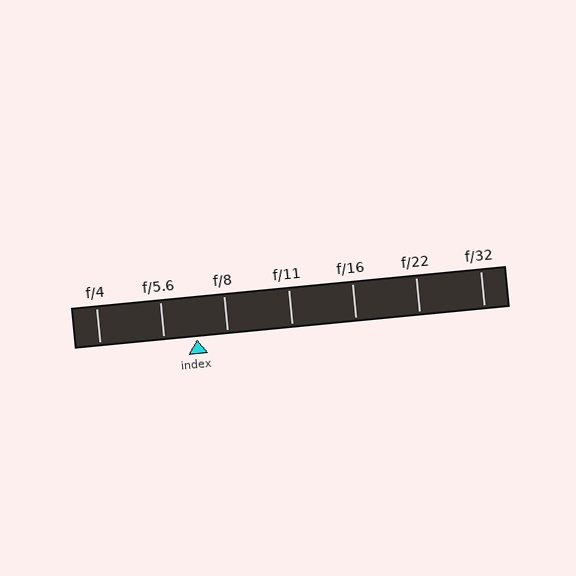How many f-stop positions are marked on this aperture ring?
There are 7 f-stop positions marked.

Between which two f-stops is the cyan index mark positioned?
The index mark is between f/5.6 and f/8.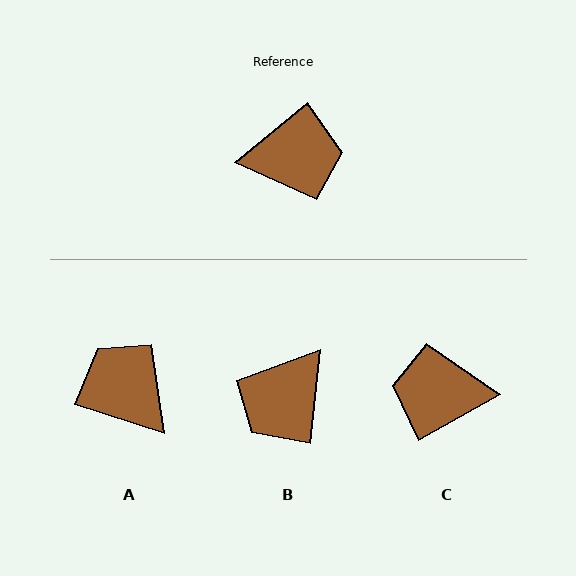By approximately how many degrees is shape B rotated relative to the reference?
Approximately 135 degrees clockwise.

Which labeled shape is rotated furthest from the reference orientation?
C, about 170 degrees away.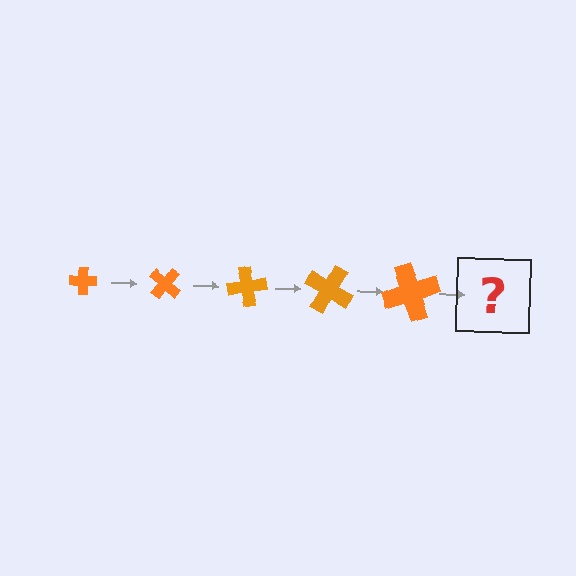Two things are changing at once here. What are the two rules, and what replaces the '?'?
The two rules are that the cross grows larger each step and it rotates 40 degrees each step. The '?' should be a cross, larger than the previous one and rotated 200 degrees from the start.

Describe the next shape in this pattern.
It should be a cross, larger than the previous one and rotated 200 degrees from the start.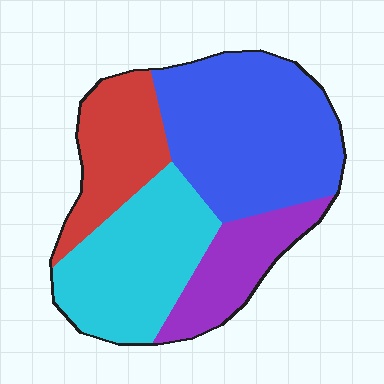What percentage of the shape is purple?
Purple takes up less than a sixth of the shape.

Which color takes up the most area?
Blue, at roughly 40%.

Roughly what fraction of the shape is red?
Red covers roughly 20% of the shape.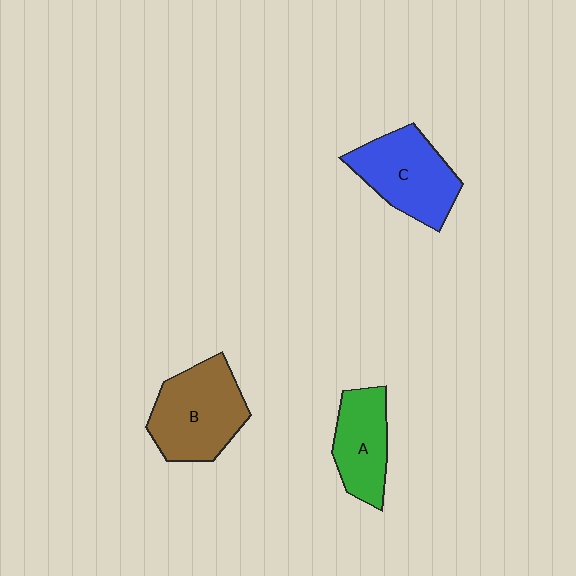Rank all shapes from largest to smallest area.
From largest to smallest: B (brown), C (blue), A (green).